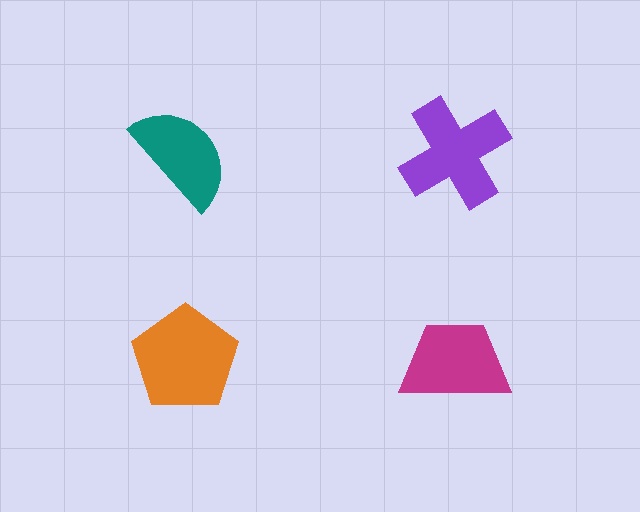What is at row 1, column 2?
A purple cross.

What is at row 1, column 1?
A teal semicircle.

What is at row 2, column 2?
A magenta trapezoid.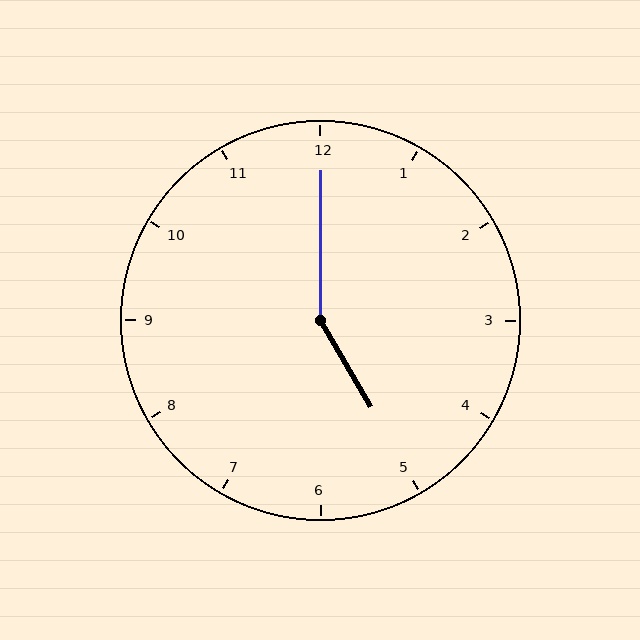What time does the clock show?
5:00.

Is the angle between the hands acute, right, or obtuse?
It is obtuse.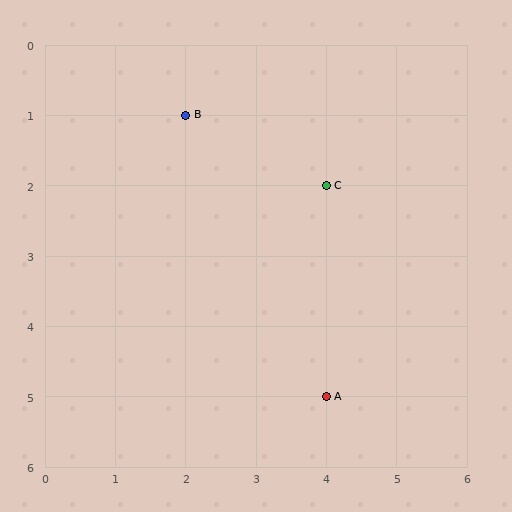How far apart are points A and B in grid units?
Points A and B are 2 columns and 4 rows apart (about 4.5 grid units diagonally).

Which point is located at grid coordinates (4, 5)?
Point A is at (4, 5).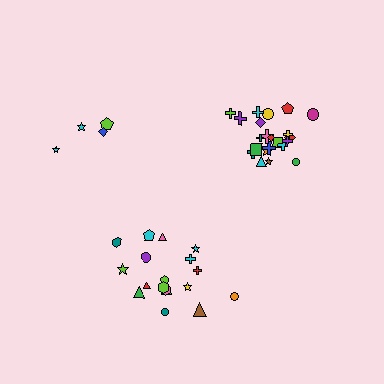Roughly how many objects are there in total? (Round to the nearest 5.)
Roughly 45 objects in total.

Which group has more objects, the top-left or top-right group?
The top-right group.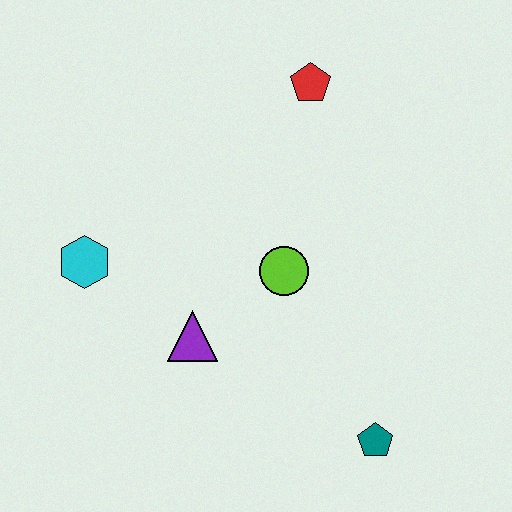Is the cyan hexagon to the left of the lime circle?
Yes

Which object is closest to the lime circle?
The purple triangle is closest to the lime circle.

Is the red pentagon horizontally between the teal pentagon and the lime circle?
Yes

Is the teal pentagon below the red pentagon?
Yes